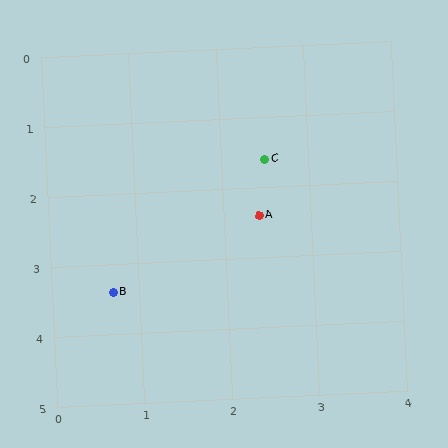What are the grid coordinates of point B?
Point B is at approximately (0.7, 3.4).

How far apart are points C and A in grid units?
Points C and A are about 0.8 grid units apart.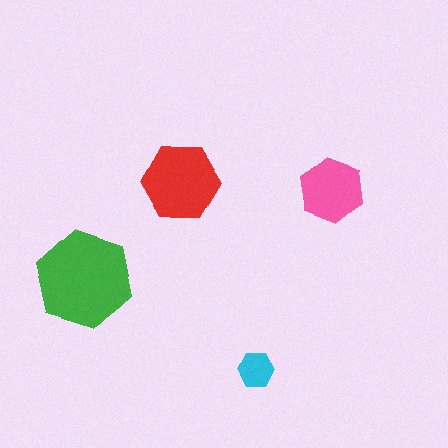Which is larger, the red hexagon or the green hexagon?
The green one.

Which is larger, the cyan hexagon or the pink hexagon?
The pink one.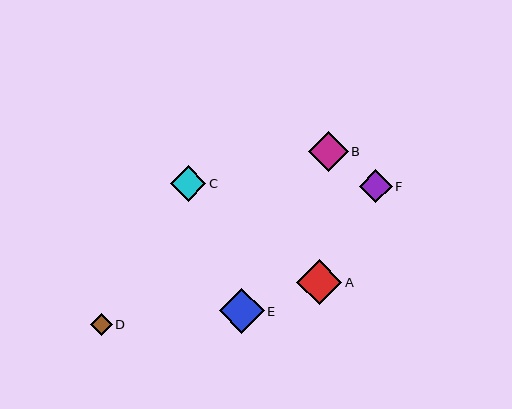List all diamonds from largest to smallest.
From largest to smallest: A, E, B, C, F, D.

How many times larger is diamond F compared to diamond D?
Diamond F is approximately 1.5 times the size of diamond D.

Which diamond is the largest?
Diamond A is the largest with a size of approximately 45 pixels.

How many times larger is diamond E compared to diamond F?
Diamond E is approximately 1.4 times the size of diamond F.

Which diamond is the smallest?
Diamond D is the smallest with a size of approximately 22 pixels.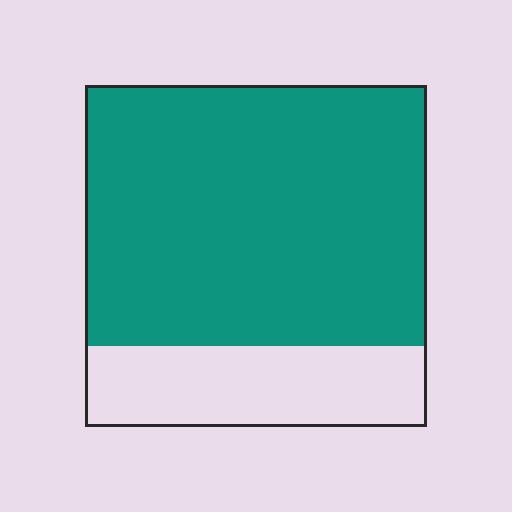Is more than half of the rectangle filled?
Yes.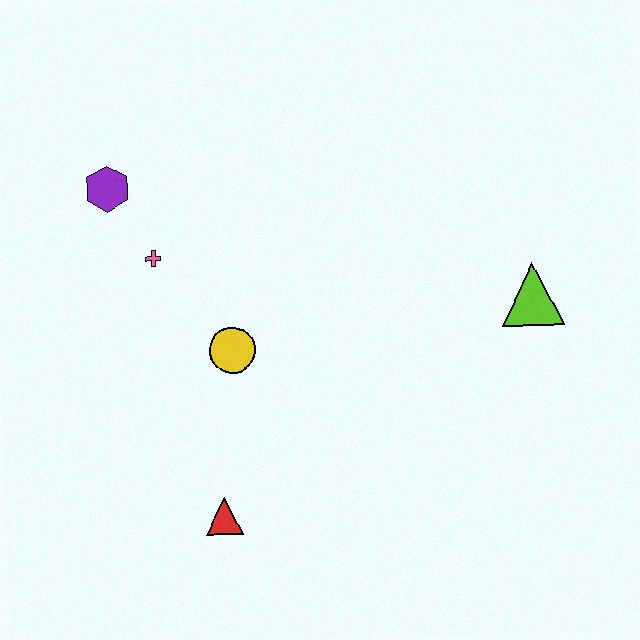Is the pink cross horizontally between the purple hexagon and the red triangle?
Yes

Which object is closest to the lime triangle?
The yellow circle is closest to the lime triangle.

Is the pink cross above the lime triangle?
Yes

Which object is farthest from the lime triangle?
The purple hexagon is farthest from the lime triangle.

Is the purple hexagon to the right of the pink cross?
No